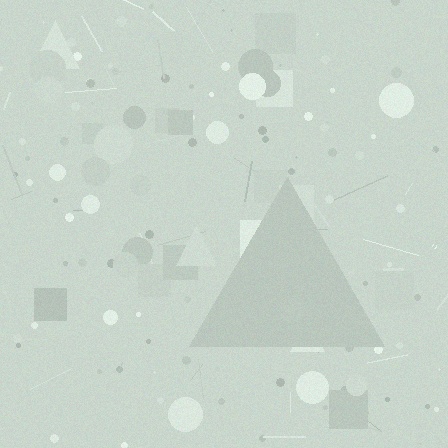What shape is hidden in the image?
A triangle is hidden in the image.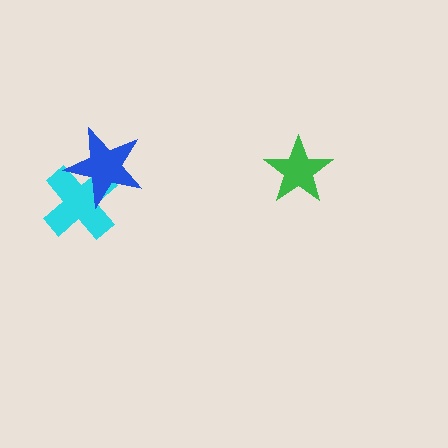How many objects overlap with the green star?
0 objects overlap with the green star.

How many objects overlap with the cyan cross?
1 object overlaps with the cyan cross.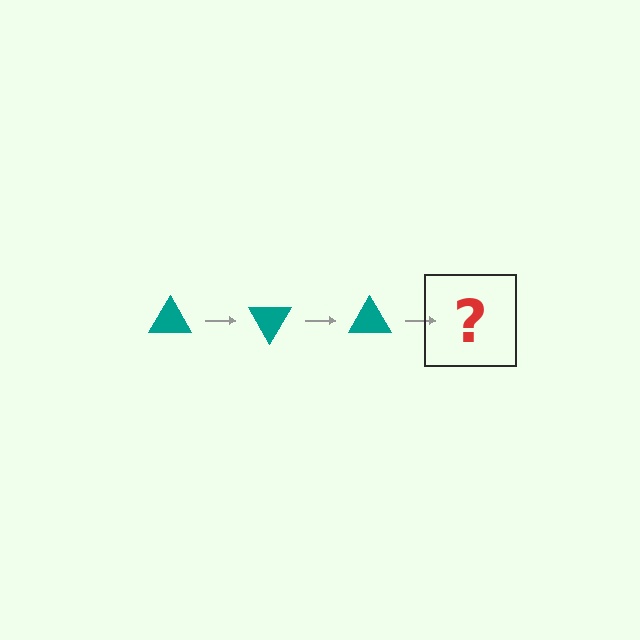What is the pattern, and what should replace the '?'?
The pattern is that the triangle rotates 60 degrees each step. The '?' should be a teal triangle rotated 180 degrees.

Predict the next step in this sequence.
The next step is a teal triangle rotated 180 degrees.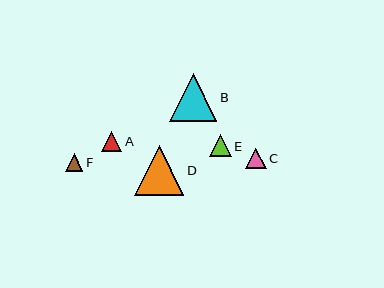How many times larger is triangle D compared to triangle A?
Triangle D is approximately 2.4 times the size of triangle A.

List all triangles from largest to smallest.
From largest to smallest: D, B, E, C, A, F.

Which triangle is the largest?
Triangle D is the largest with a size of approximately 49 pixels.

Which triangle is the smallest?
Triangle F is the smallest with a size of approximately 18 pixels.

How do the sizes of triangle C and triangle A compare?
Triangle C and triangle A are approximately the same size.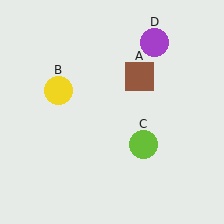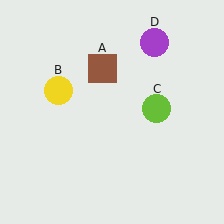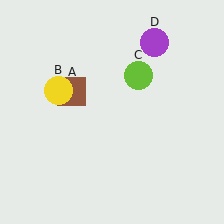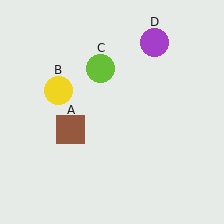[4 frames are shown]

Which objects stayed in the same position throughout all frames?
Yellow circle (object B) and purple circle (object D) remained stationary.